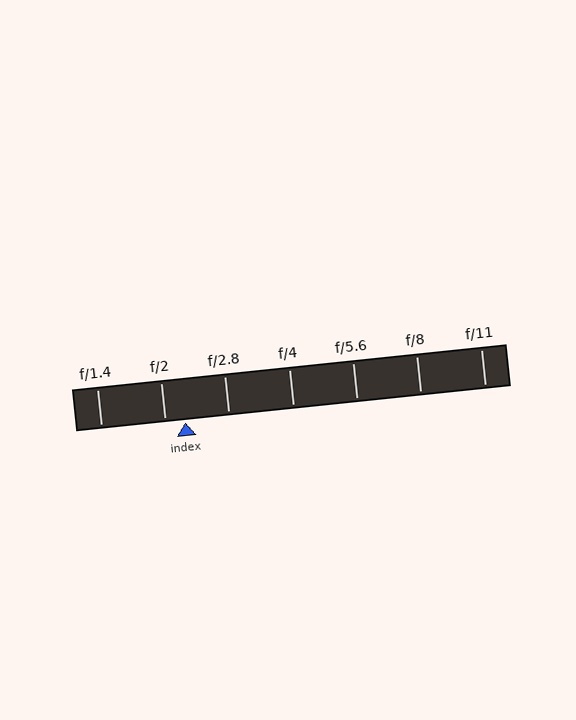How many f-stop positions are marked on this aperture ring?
There are 7 f-stop positions marked.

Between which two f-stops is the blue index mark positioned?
The index mark is between f/2 and f/2.8.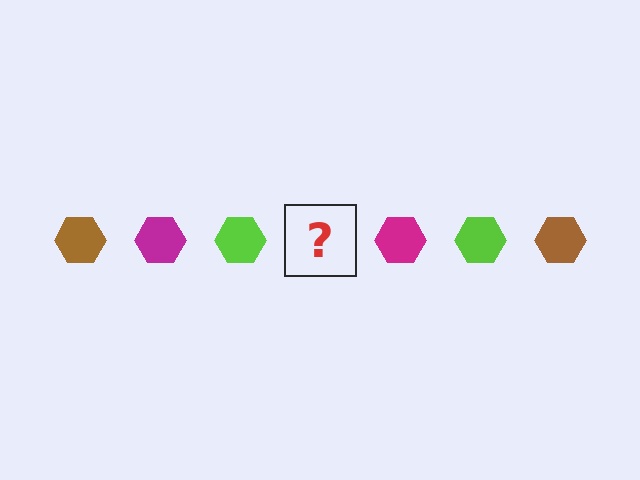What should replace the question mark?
The question mark should be replaced with a brown hexagon.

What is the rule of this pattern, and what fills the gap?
The rule is that the pattern cycles through brown, magenta, lime hexagons. The gap should be filled with a brown hexagon.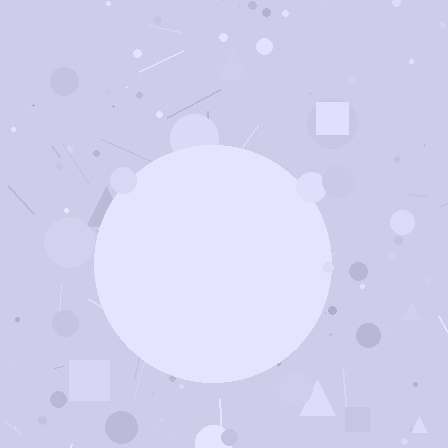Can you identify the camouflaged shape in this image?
The camouflaged shape is a circle.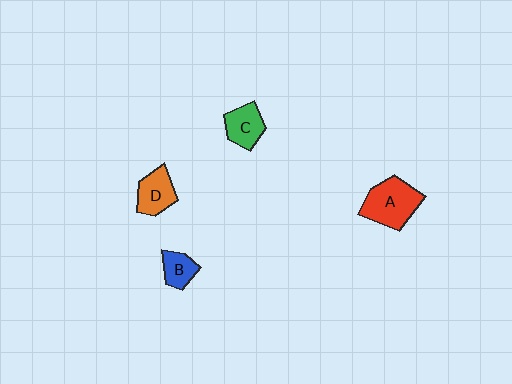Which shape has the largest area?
Shape A (red).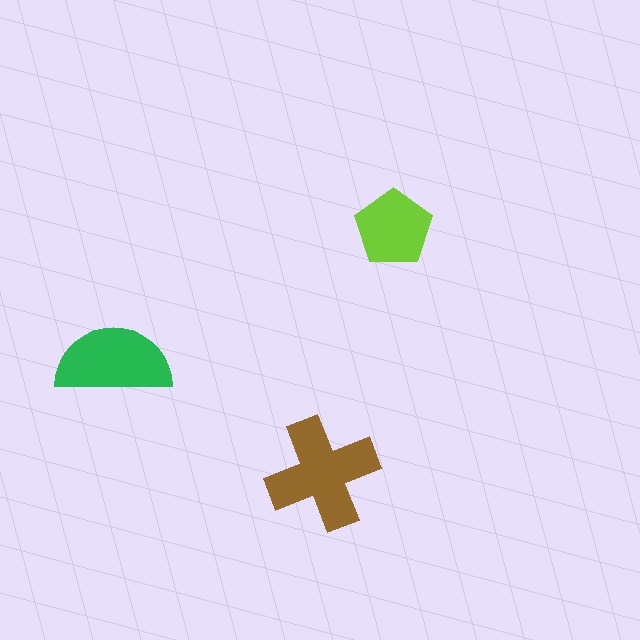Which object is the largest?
The brown cross.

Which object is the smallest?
The lime pentagon.